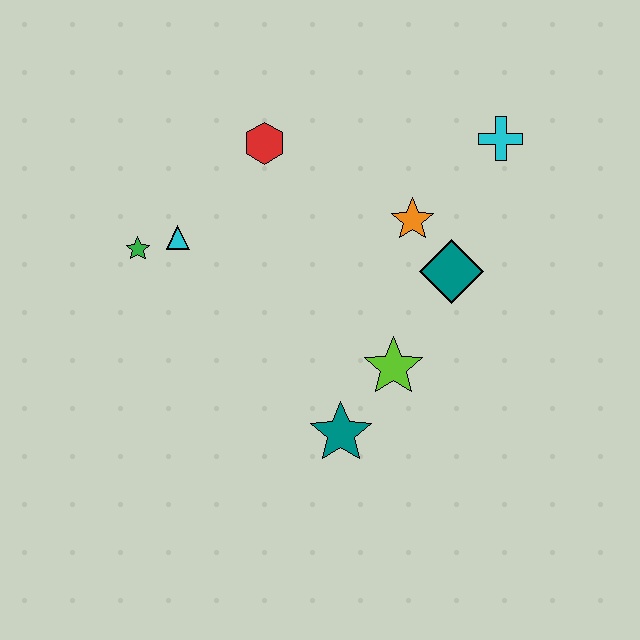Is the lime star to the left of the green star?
No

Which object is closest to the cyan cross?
The orange star is closest to the cyan cross.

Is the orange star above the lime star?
Yes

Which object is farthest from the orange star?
The green star is farthest from the orange star.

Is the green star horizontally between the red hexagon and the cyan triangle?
No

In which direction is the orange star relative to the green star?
The orange star is to the right of the green star.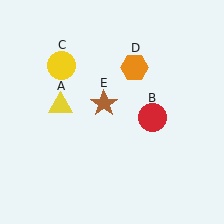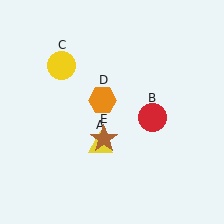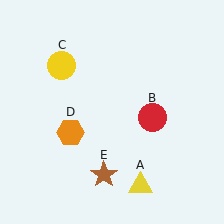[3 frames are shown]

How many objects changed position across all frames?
3 objects changed position: yellow triangle (object A), orange hexagon (object D), brown star (object E).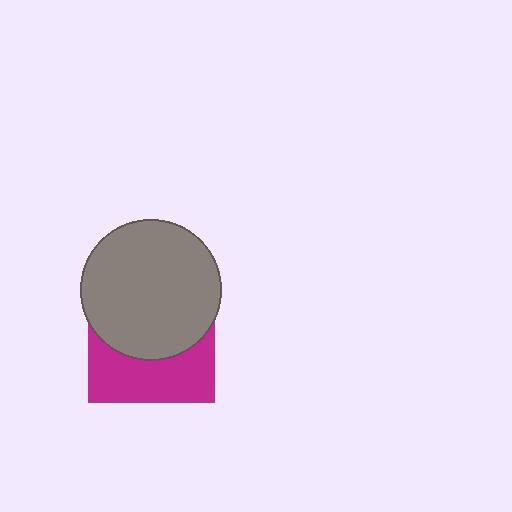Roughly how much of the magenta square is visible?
A small part of it is visible (roughly 43%).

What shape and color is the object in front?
The object in front is a gray circle.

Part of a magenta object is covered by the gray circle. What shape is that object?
It is a square.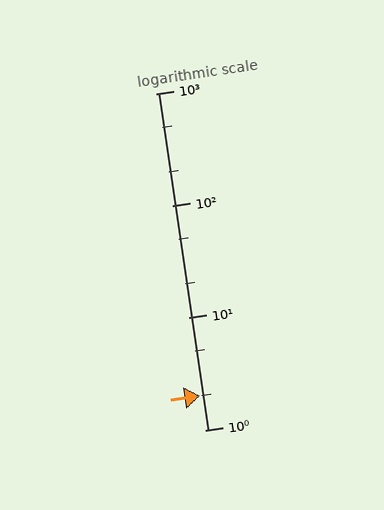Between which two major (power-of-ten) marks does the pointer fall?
The pointer is between 1 and 10.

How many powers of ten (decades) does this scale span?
The scale spans 3 decades, from 1 to 1000.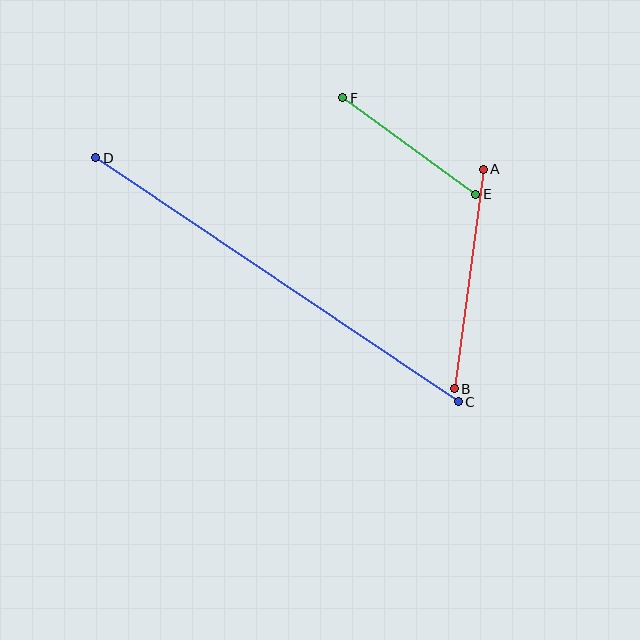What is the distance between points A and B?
The distance is approximately 221 pixels.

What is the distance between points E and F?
The distance is approximately 164 pixels.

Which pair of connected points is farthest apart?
Points C and D are farthest apart.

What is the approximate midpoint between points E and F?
The midpoint is at approximately (409, 146) pixels.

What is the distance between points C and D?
The distance is approximately 437 pixels.